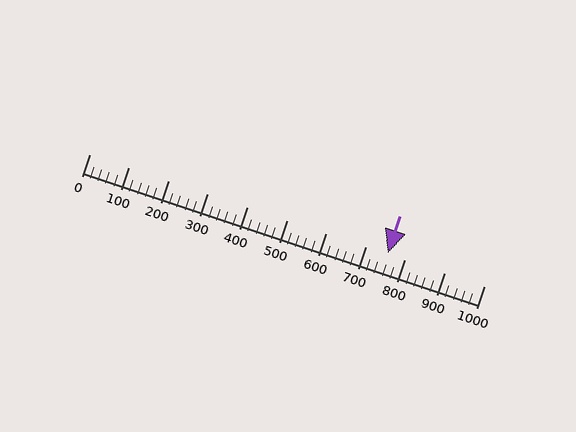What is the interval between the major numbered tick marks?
The major tick marks are spaced 100 units apart.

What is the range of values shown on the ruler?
The ruler shows values from 0 to 1000.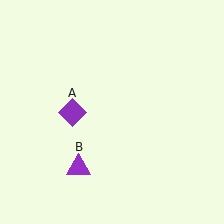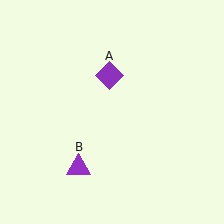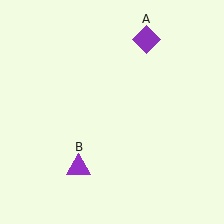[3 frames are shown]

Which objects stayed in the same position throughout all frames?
Purple triangle (object B) remained stationary.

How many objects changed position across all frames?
1 object changed position: purple diamond (object A).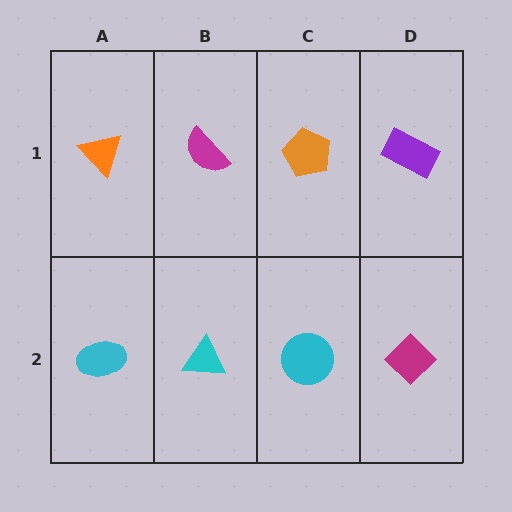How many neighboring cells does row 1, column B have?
3.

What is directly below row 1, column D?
A magenta diamond.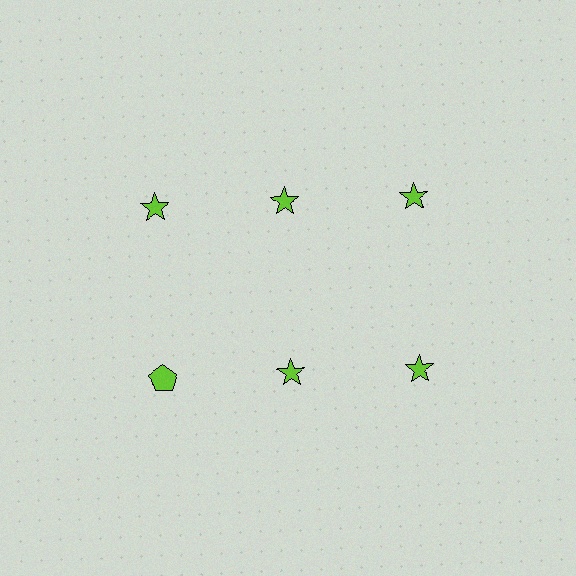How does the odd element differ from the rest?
It has a different shape: pentagon instead of star.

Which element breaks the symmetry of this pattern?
The lime pentagon in the second row, leftmost column breaks the symmetry. All other shapes are lime stars.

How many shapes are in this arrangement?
There are 6 shapes arranged in a grid pattern.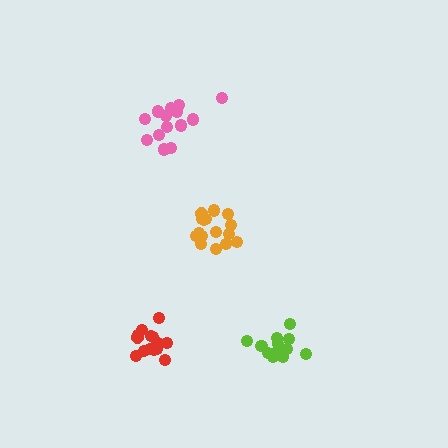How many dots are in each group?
Group 1: 14 dots, Group 2: 13 dots, Group 3: 17 dots, Group 4: 14 dots (58 total).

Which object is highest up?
The pink cluster is topmost.